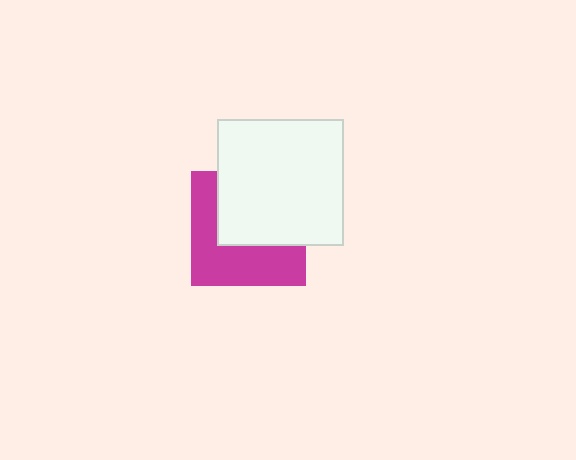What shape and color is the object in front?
The object in front is a white square.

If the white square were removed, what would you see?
You would see the complete magenta square.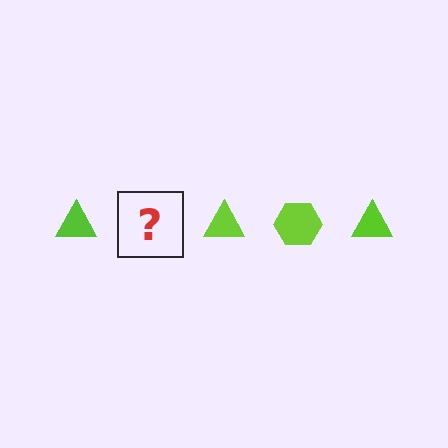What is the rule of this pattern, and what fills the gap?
The rule is that the pattern cycles through triangle, hexagon shapes in lime. The gap should be filled with a lime hexagon.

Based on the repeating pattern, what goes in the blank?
The blank should be a lime hexagon.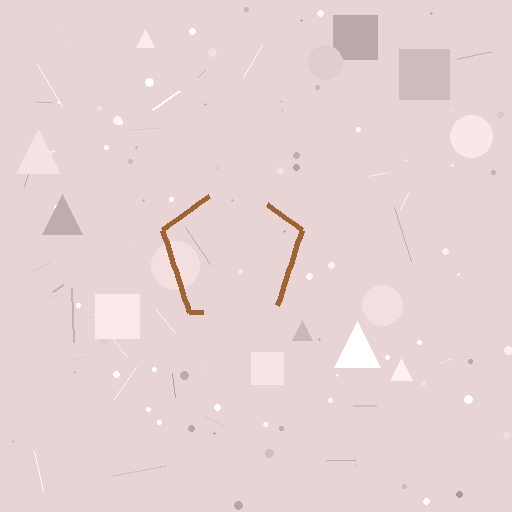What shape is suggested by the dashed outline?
The dashed outline suggests a pentagon.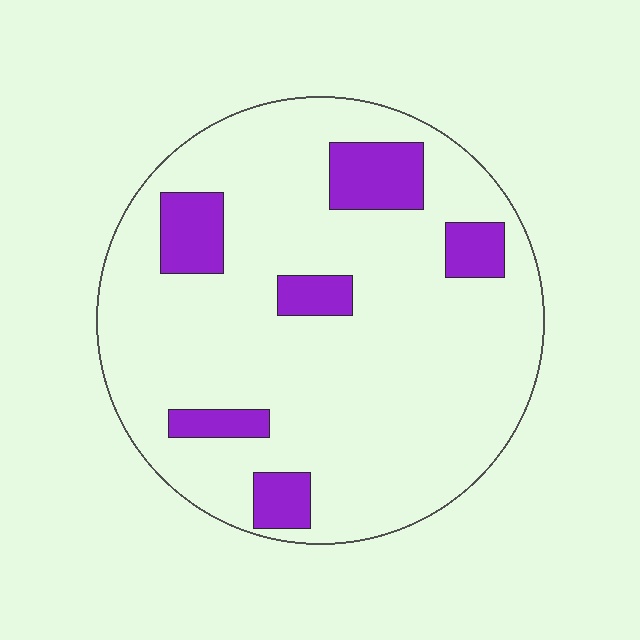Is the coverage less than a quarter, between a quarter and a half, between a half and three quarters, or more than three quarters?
Less than a quarter.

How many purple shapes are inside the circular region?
6.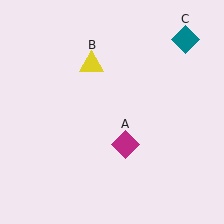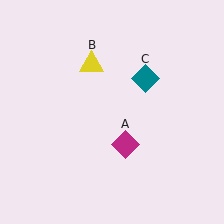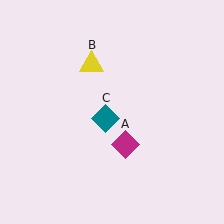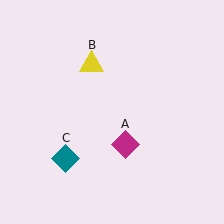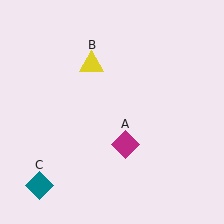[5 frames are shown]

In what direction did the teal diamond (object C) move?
The teal diamond (object C) moved down and to the left.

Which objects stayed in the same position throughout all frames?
Magenta diamond (object A) and yellow triangle (object B) remained stationary.